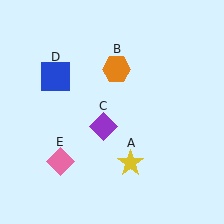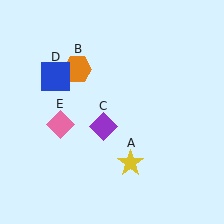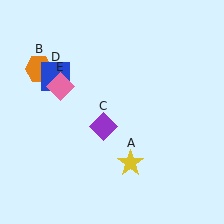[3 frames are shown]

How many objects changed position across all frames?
2 objects changed position: orange hexagon (object B), pink diamond (object E).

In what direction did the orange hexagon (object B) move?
The orange hexagon (object B) moved left.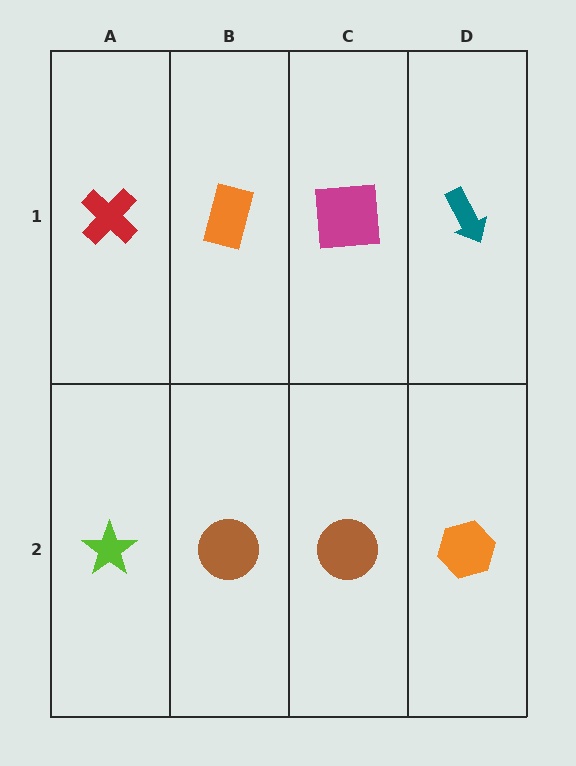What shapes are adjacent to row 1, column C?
A brown circle (row 2, column C), an orange rectangle (row 1, column B), a teal arrow (row 1, column D).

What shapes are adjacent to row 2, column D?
A teal arrow (row 1, column D), a brown circle (row 2, column C).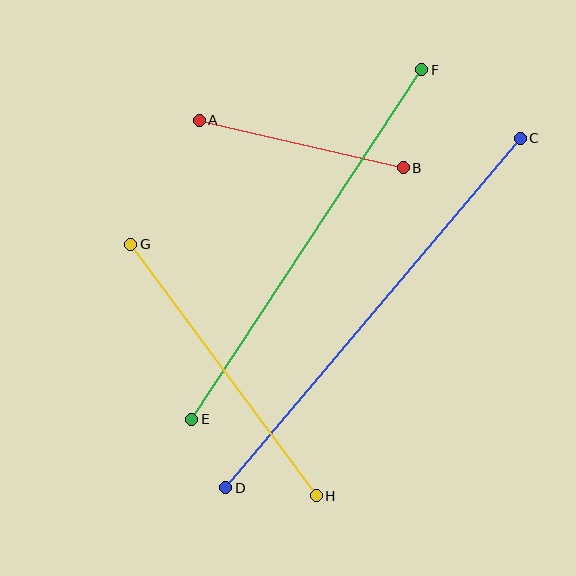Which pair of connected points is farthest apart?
Points C and D are farthest apart.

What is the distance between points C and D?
The distance is approximately 457 pixels.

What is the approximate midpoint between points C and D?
The midpoint is at approximately (373, 313) pixels.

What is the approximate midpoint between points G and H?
The midpoint is at approximately (224, 370) pixels.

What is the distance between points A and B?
The distance is approximately 209 pixels.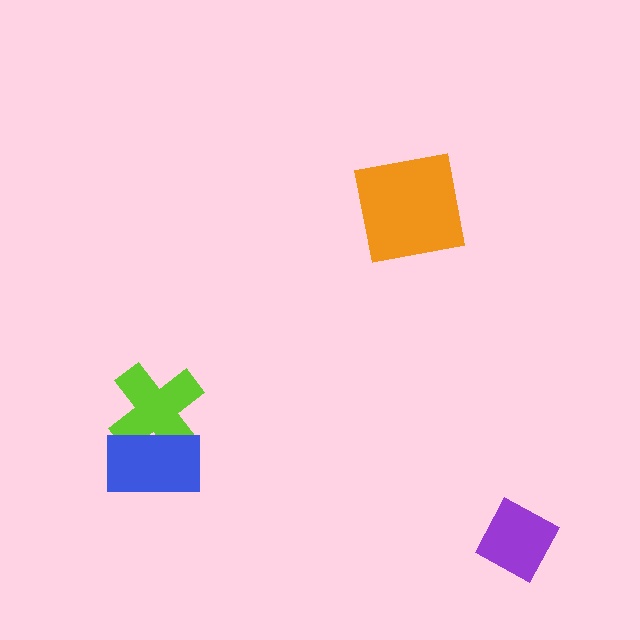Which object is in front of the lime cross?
The blue rectangle is in front of the lime cross.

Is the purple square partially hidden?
No, no other shape covers it.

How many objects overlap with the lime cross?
1 object overlaps with the lime cross.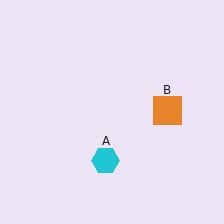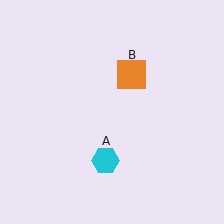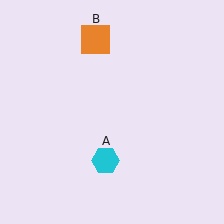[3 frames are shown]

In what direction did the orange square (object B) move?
The orange square (object B) moved up and to the left.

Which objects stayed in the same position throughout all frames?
Cyan hexagon (object A) remained stationary.